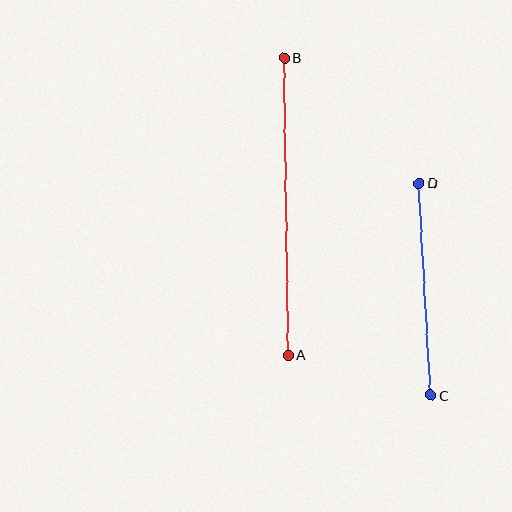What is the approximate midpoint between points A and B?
The midpoint is at approximately (286, 206) pixels.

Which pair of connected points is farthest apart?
Points A and B are farthest apart.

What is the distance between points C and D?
The distance is approximately 212 pixels.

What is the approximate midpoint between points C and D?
The midpoint is at approximately (425, 289) pixels.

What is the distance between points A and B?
The distance is approximately 298 pixels.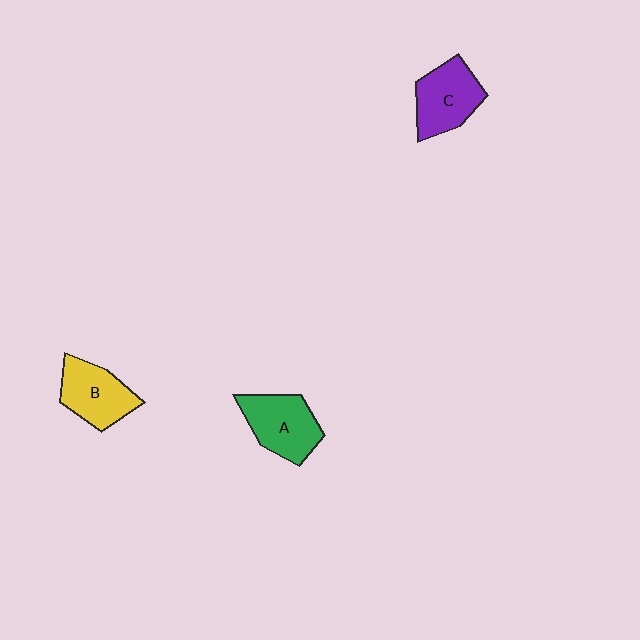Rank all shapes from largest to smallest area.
From largest to smallest: A (green), C (purple), B (yellow).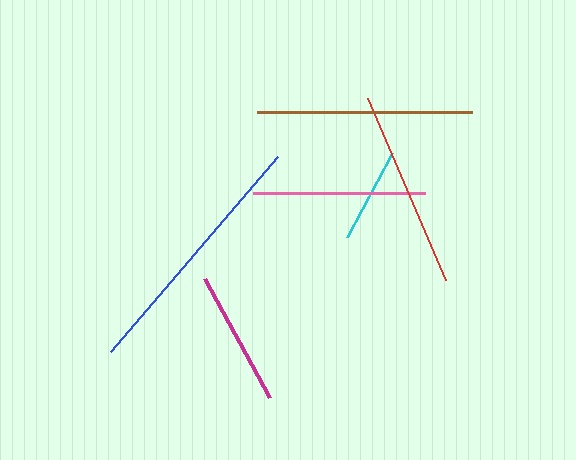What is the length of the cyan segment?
The cyan segment is approximately 94 pixels long.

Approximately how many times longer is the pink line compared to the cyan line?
The pink line is approximately 1.8 times the length of the cyan line.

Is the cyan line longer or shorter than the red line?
The red line is longer than the cyan line.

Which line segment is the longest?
The blue line is the longest at approximately 257 pixels.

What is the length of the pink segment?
The pink segment is approximately 172 pixels long.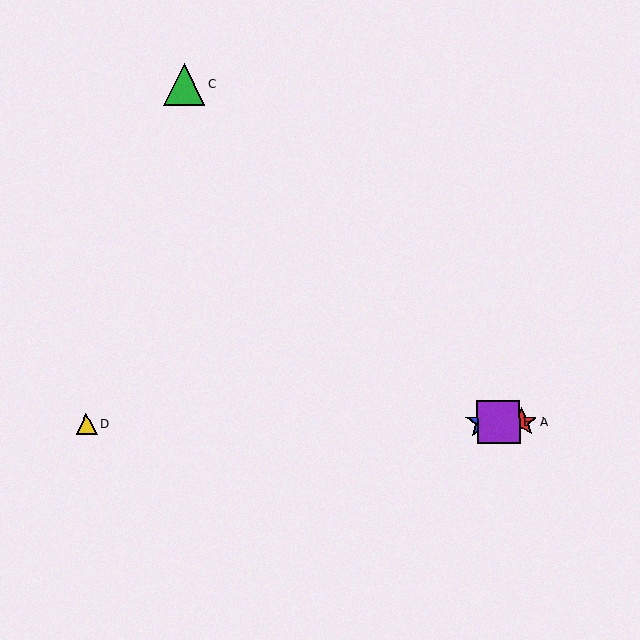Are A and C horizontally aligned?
No, A is at y≈422 and C is at y≈84.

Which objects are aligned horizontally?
Objects A, B, D, E are aligned horizontally.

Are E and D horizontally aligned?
Yes, both are at y≈422.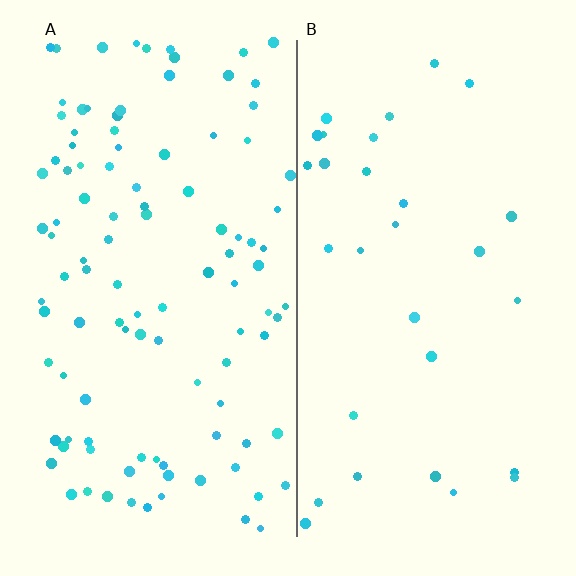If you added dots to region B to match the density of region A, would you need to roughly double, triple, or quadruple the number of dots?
Approximately triple.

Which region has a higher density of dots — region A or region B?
A (the left).